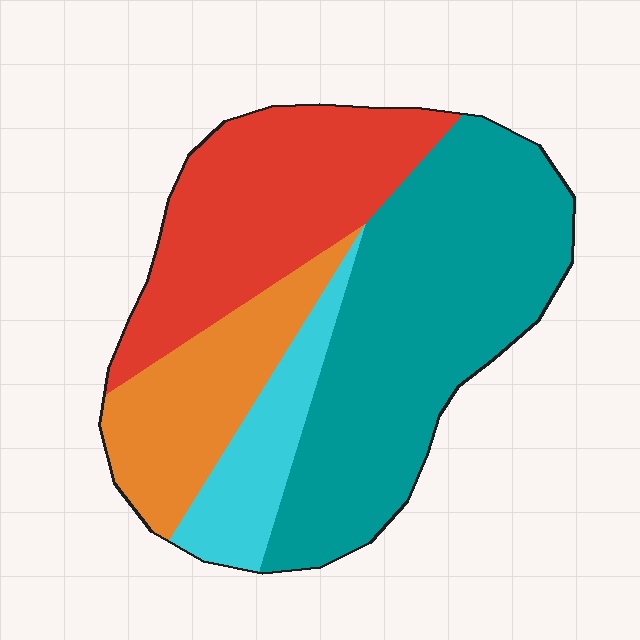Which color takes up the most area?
Teal, at roughly 45%.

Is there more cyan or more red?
Red.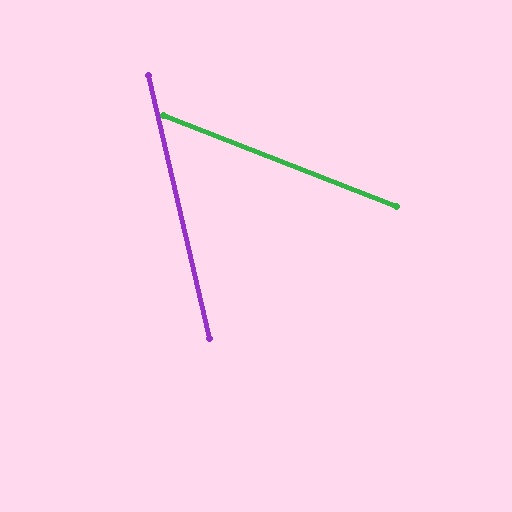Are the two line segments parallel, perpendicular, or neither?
Neither parallel nor perpendicular — they differ by about 56°.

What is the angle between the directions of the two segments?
Approximately 56 degrees.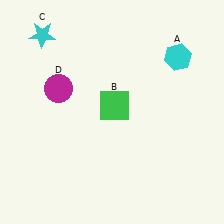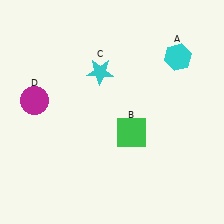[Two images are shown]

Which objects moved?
The objects that moved are: the green square (B), the cyan star (C), the magenta circle (D).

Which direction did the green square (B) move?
The green square (B) moved down.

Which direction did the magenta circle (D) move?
The magenta circle (D) moved left.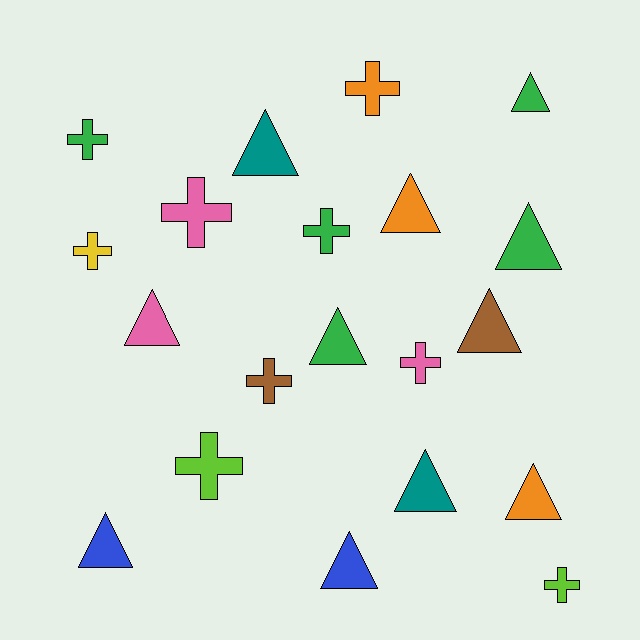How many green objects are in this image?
There are 5 green objects.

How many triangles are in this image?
There are 11 triangles.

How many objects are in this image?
There are 20 objects.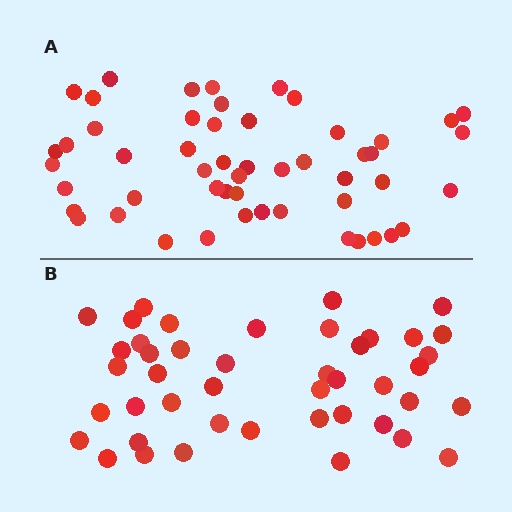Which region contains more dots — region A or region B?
Region A (the top region) has more dots.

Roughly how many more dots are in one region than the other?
Region A has roughly 8 or so more dots than region B.